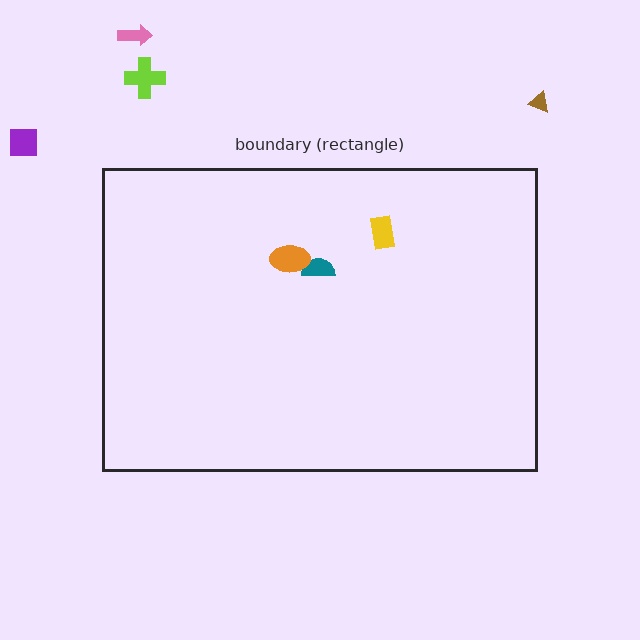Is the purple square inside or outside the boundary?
Outside.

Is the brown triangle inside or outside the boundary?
Outside.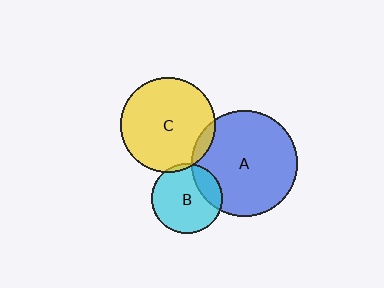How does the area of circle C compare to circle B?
Approximately 1.8 times.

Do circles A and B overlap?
Yes.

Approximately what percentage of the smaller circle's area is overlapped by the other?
Approximately 20%.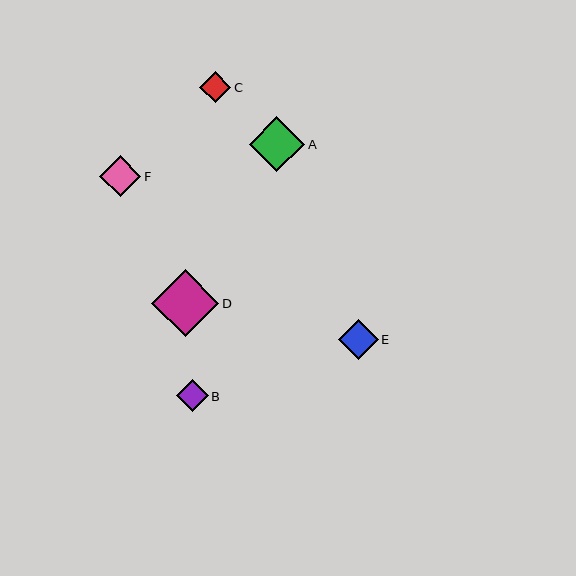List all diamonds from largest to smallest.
From largest to smallest: D, A, F, E, B, C.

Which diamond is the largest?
Diamond D is the largest with a size of approximately 68 pixels.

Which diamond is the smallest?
Diamond C is the smallest with a size of approximately 31 pixels.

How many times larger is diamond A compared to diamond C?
Diamond A is approximately 1.8 times the size of diamond C.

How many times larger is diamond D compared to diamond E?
Diamond D is approximately 1.7 times the size of diamond E.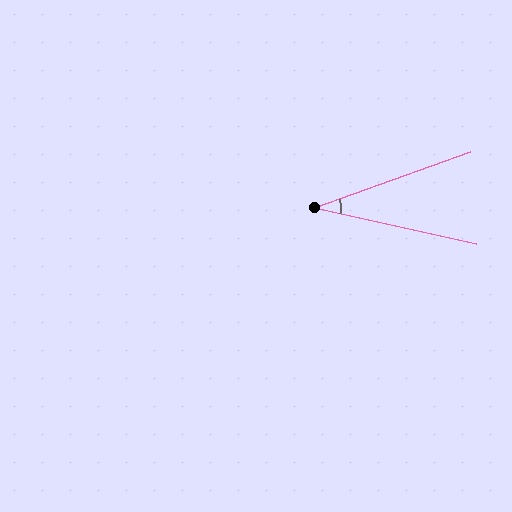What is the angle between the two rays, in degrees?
Approximately 32 degrees.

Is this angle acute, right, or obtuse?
It is acute.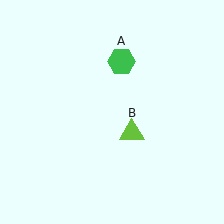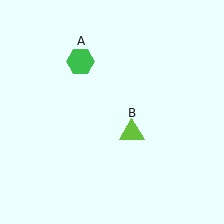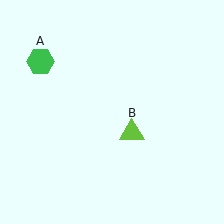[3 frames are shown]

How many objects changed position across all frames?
1 object changed position: green hexagon (object A).